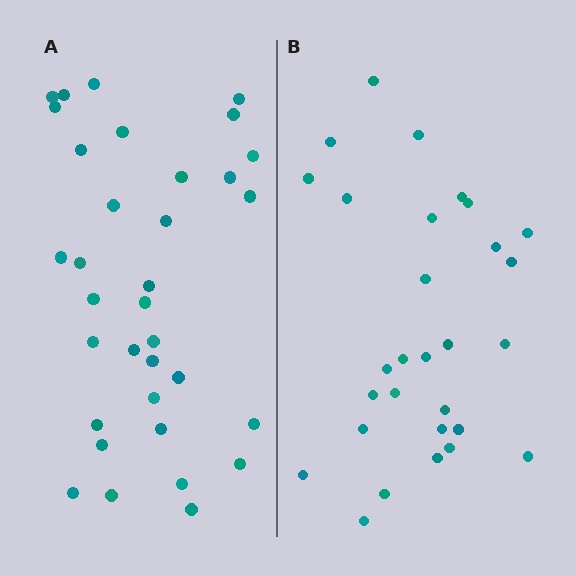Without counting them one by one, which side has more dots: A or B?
Region A (the left region) has more dots.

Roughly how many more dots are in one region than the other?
Region A has about 5 more dots than region B.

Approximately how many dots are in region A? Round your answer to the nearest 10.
About 30 dots. (The exact count is 34, which rounds to 30.)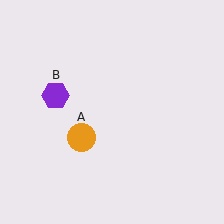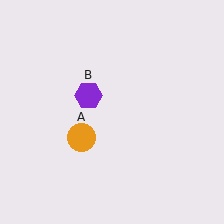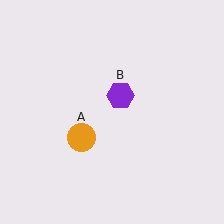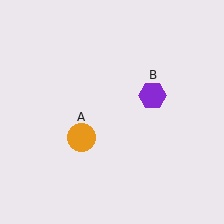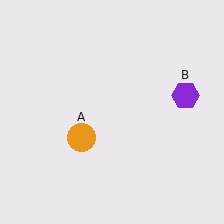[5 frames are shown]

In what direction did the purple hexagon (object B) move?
The purple hexagon (object B) moved right.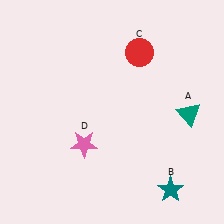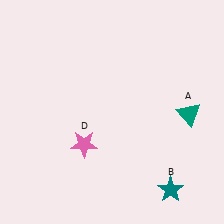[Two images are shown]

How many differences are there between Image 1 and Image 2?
There is 1 difference between the two images.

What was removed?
The red circle (C) was removed in Image 2.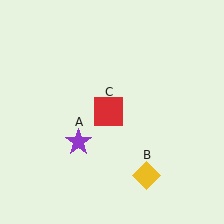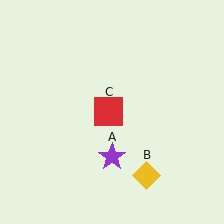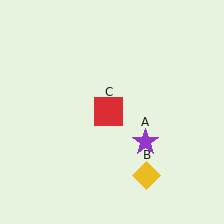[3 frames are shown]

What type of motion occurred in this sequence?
The purple star (object A) rotated counterclockwise around the center of the scene.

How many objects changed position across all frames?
1 object changed position: purple star (object A).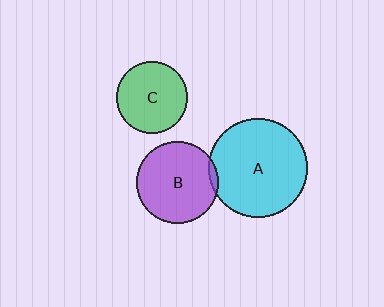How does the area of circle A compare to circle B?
Approximately 1.5 times.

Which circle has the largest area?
Circle A (cyan).